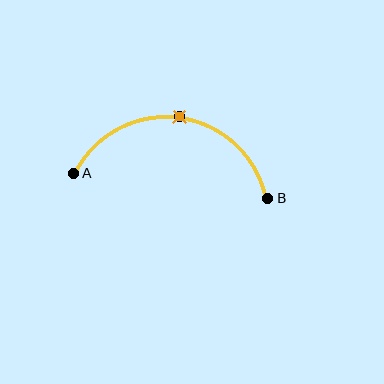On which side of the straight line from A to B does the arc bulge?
The arc bulges above the straight line connecting A and B.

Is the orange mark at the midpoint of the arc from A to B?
Yes. The orange mark lies on the arc at equal arc-length from both A and B — it is the arc midpoint.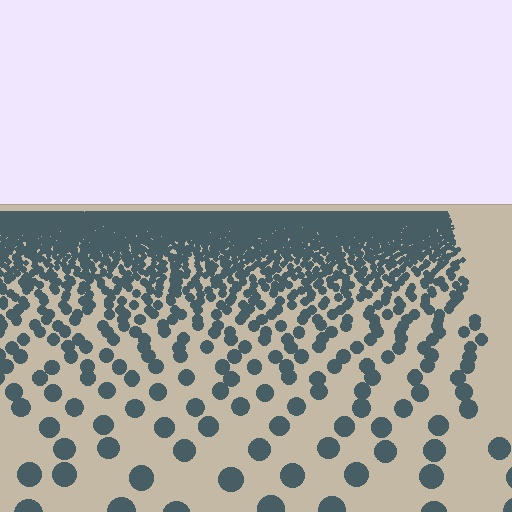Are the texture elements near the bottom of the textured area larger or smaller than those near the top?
Larger. Near the bottom, elements are closer to the viewer and appear at a bigger on-screen size.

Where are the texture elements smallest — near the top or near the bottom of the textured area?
Near the top.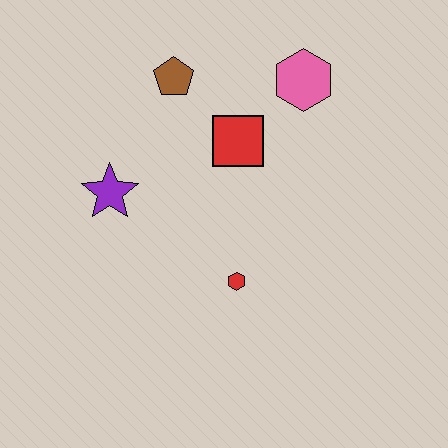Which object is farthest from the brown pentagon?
The red hexagon is farthest from the brown pentagon.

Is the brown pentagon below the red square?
No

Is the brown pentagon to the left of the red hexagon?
Yes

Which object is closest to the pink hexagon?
The red square is closest to the pink hexagon.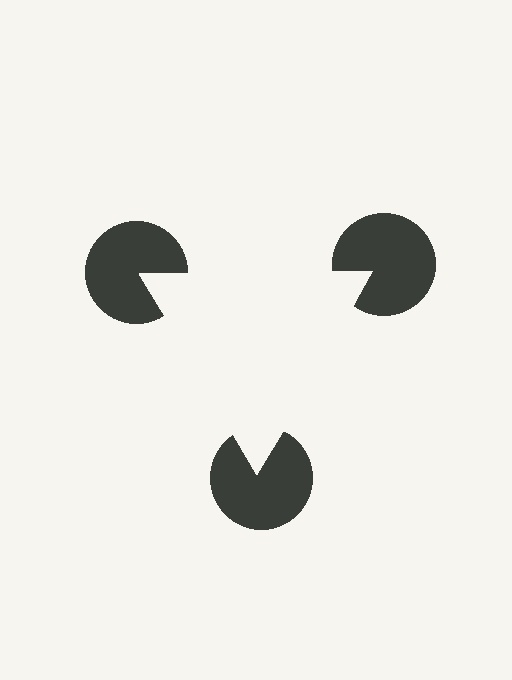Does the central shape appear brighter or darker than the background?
It typically appears slightly brighter than the background, even though no actual brightness change is drawn.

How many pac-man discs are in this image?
There are 3 — one at each vertex of the illusory triangle.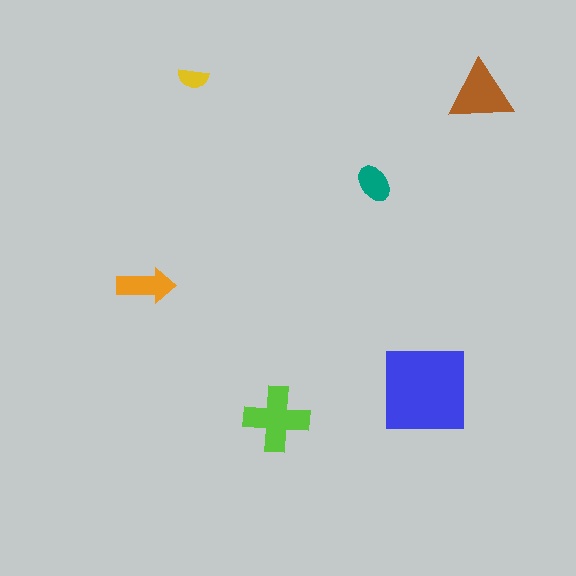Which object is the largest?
The blue square.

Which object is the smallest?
The yellow semicircle.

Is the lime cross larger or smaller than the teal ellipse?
Larger.